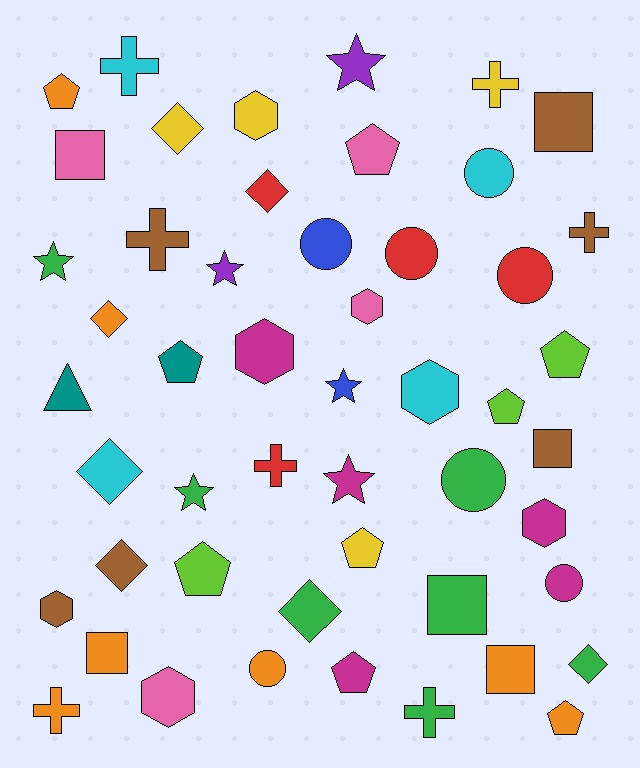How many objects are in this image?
There are 50 objects.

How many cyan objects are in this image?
There are 4 cyan objects.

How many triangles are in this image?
There is 1 triangle.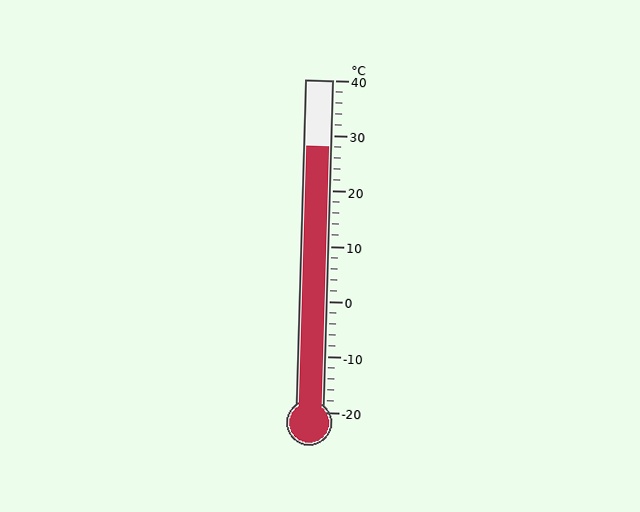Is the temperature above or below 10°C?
The temperature is above 10°C.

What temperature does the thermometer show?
The thermometer shows approximately 28°C.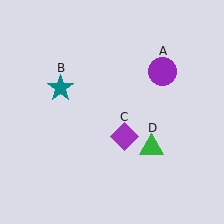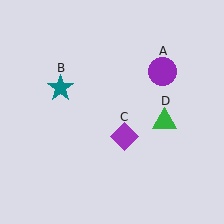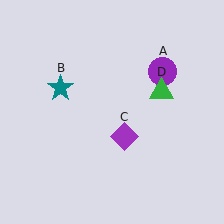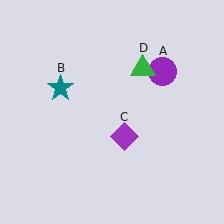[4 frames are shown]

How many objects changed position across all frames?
1 object changed position: green triangle (object D).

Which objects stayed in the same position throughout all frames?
Purple circle (object A) and teal star (object B) and purple diamond (object C) remained stationary.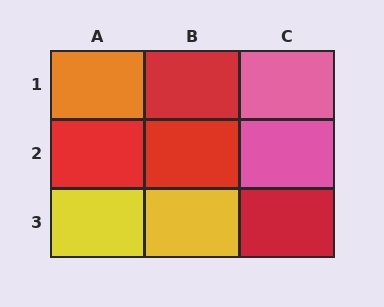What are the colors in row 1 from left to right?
Orange, red, pink.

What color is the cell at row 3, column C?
Red.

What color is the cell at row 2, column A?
Red.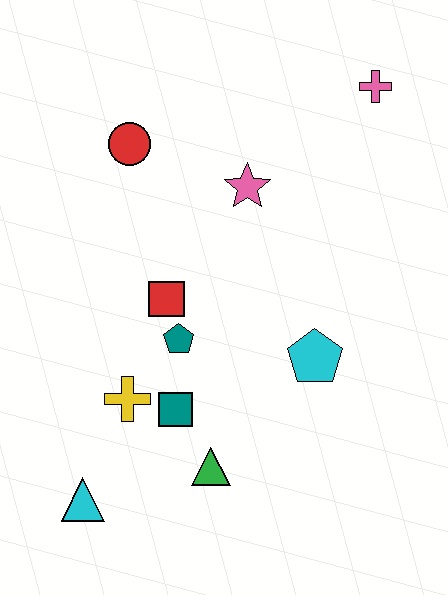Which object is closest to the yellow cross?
The teal square is closest to the yellow cross.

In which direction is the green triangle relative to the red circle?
The green triangle is below the red circle.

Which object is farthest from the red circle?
The cyan triangle is farthest from the red circle.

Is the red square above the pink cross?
No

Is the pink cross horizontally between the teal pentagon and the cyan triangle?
No